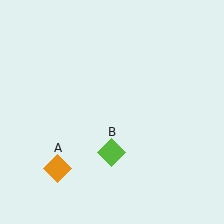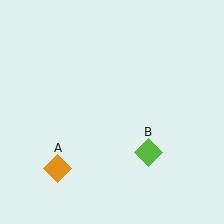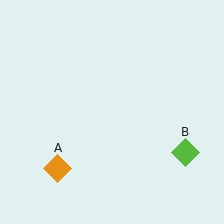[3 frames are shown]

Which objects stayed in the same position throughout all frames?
Orange diamond (object A) remained stationary.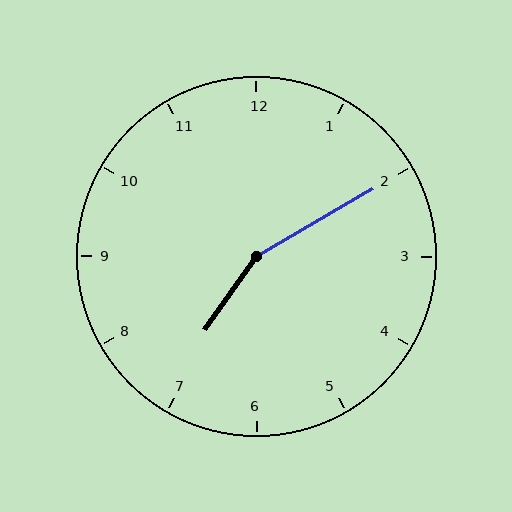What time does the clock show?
7:10.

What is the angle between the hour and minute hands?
Approximately 155 degrees.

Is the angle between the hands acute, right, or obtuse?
It is obtuse.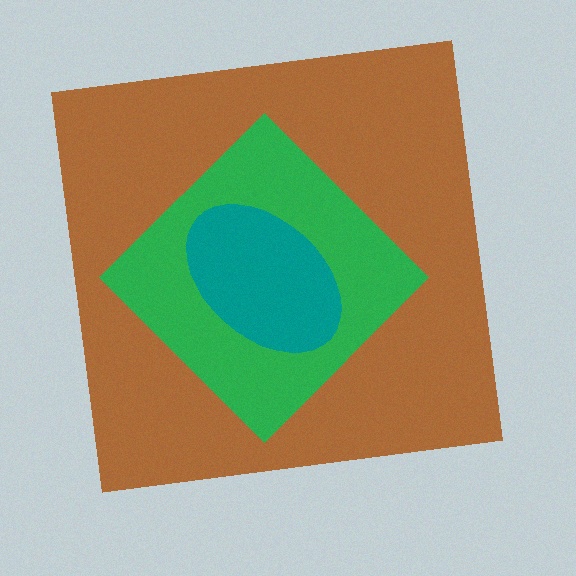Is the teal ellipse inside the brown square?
Yes.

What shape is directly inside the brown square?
The green diamond.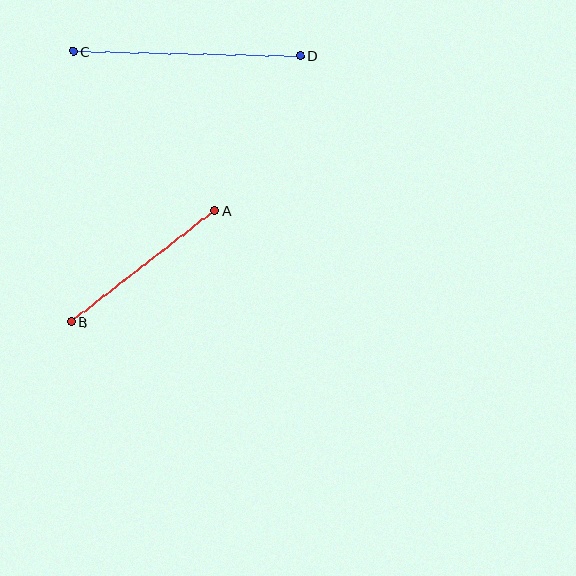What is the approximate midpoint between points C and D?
The midpoint is at approximately (187, 53) pixels.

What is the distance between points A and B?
The distance is approximately 182 pixels.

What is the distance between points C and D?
The distance is approximately 227 pixels.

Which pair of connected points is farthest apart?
Points C and D are farthest apart.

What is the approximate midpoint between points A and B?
The midpoint is at approximately (143, 266) pixels.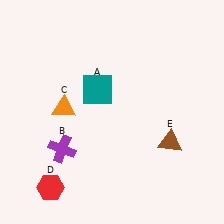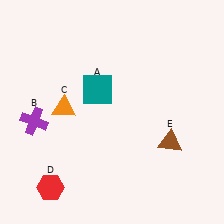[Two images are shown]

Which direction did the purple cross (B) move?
The purple cross (B) moved left.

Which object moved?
The purple cross (B) moved left.